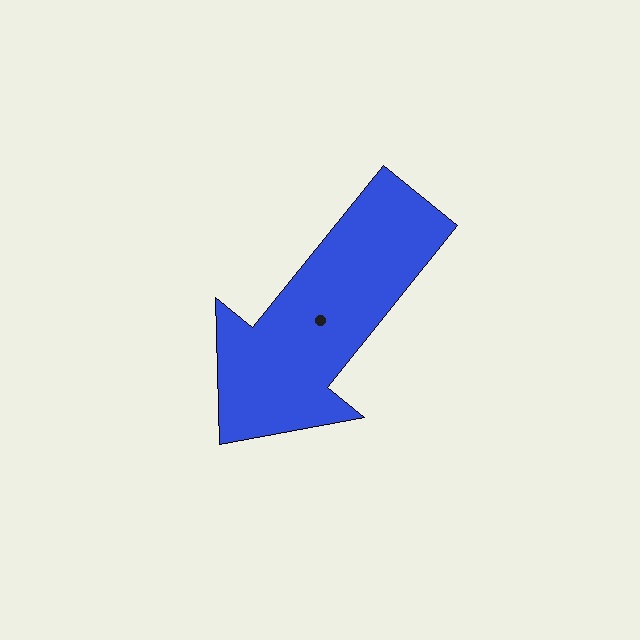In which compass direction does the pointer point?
Southwest.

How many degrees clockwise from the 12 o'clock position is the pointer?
Approximately 219 degrees.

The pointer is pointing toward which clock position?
Roughly 7 o'clock.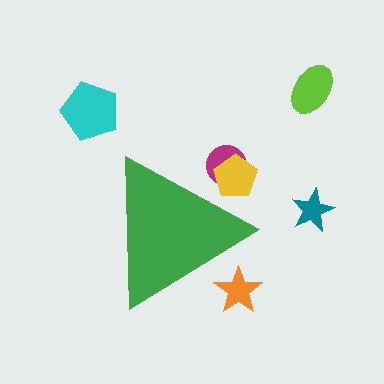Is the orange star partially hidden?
Yes, the orange star is partially hidden behind the green triangle.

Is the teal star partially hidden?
No, the teal star is fully visible.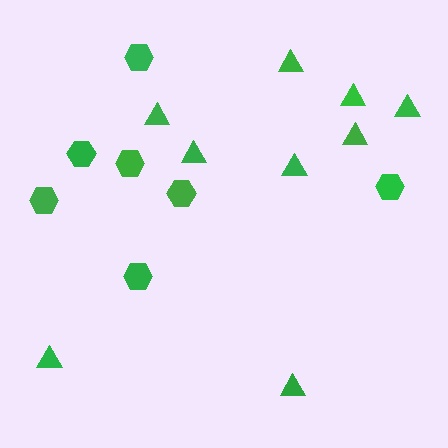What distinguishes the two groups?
There are 2 groups: one group of triangles (9) and one group of hexagons (7).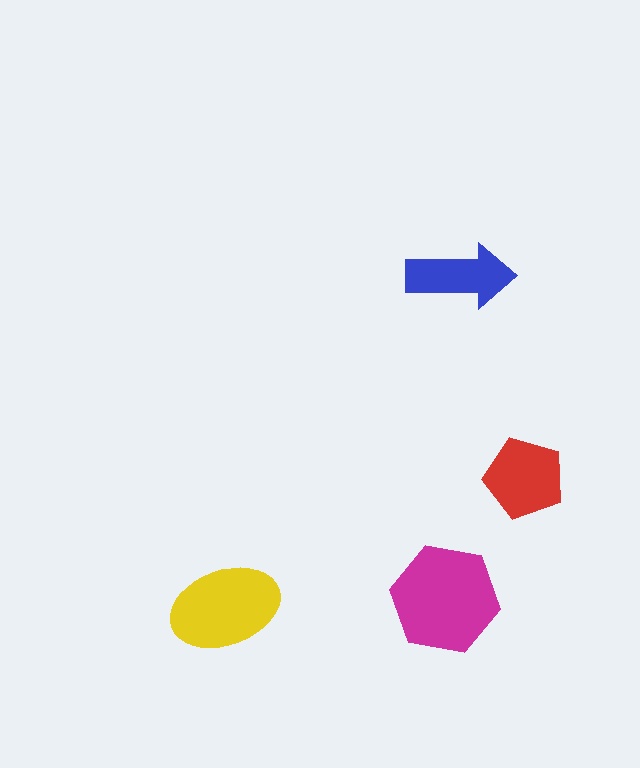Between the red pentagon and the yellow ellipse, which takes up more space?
The yellow ellipse.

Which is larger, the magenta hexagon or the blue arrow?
The magenta hexagon.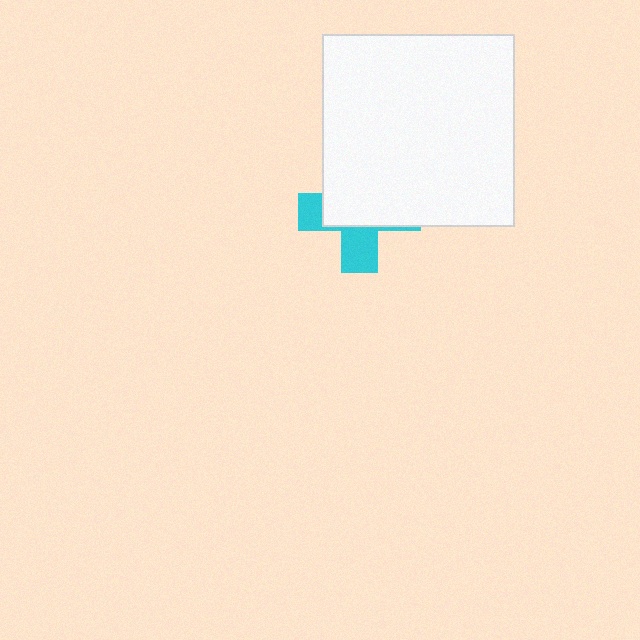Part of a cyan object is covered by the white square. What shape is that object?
It is a cross.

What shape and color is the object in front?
The object in front is a white square.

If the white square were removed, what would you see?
You would see the complete cyan cross.